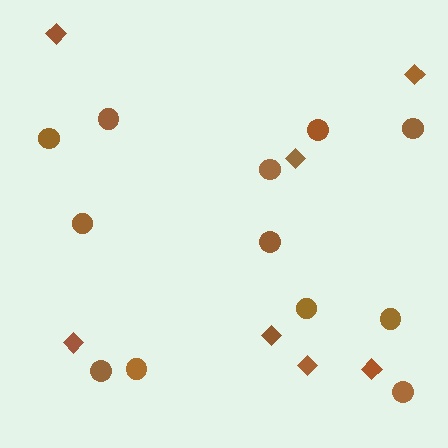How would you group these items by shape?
There are 2 groups: one group of circles (12) and one group of diamonds (7).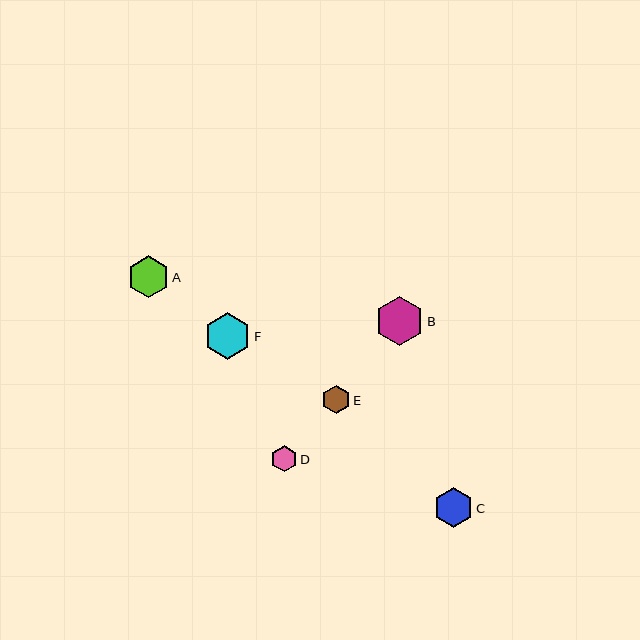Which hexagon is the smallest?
Hexagon D is the smallest with a size of approximately 26 pixels.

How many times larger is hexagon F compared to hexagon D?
Hexagon F is approximately 1.8 times the size of hexagon D.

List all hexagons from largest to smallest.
From largest to smallest: B, F, A, C, E, D.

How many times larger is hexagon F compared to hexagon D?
Hexagon F is approximately 1.8 times the size of hexagon D.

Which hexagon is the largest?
Hexagon B is the largest with a size of approximately 49 pixels.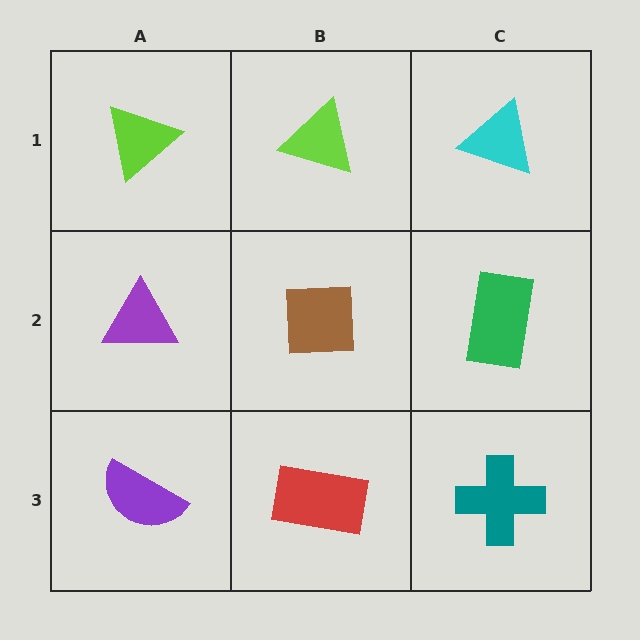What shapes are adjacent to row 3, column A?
A purple triangle (row 2, column A), a red rectangle (row 3, column B).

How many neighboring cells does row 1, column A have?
2.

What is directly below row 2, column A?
A purple semicircle.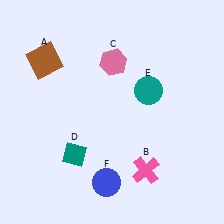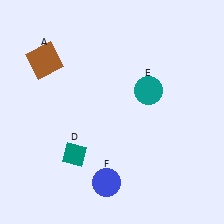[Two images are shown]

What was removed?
The pink hexagon (C), the pink cross (B) were removed in Image 2.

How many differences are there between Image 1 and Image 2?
There are 2 differences between the two images.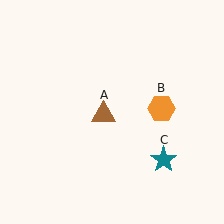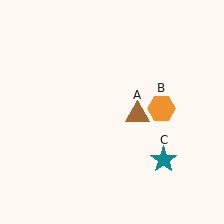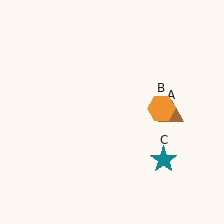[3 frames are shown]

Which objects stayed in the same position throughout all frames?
Orange hexagon (object B) and teal star (object C) remained stationary.